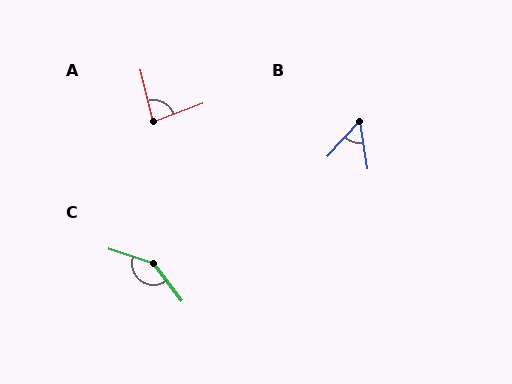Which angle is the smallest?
B, at approximately 51 degrees.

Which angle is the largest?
C, at approximately 145 degrees.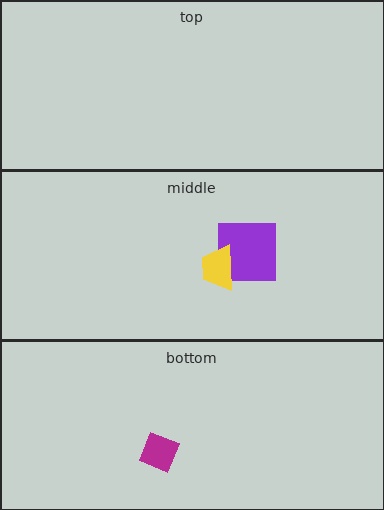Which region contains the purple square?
The middle region.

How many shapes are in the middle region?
2.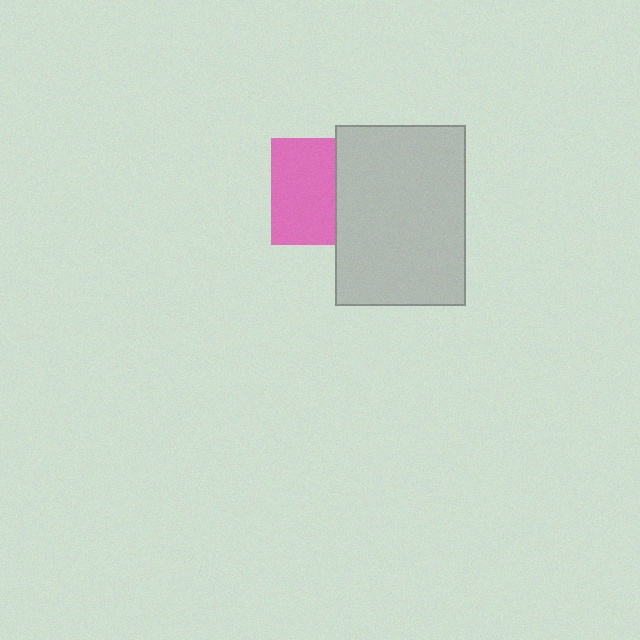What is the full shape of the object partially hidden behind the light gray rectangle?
The partially hidden object is a pink square.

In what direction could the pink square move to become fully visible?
The pink square could move left. That would shift it out from behind the light gray rectangle entirely.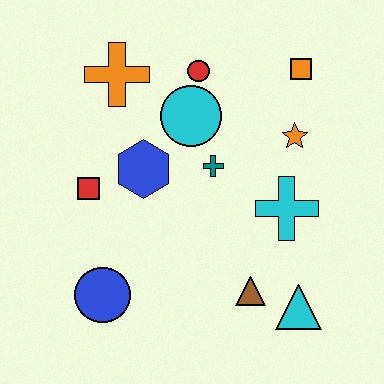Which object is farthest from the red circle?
The cyan triangle is farthest from the red circle.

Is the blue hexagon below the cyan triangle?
No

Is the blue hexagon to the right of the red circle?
No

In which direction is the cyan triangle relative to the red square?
The cyan triangle is to the right of the red square.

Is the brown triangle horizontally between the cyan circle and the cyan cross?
Yes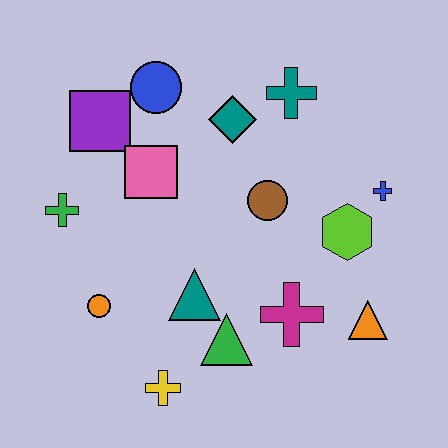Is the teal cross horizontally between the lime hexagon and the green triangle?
Yes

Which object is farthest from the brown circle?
The yellow cross is farthest from the brown circle.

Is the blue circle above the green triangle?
Yes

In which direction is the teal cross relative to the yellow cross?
The teal cross is above the yellow cross.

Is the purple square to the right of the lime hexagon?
No